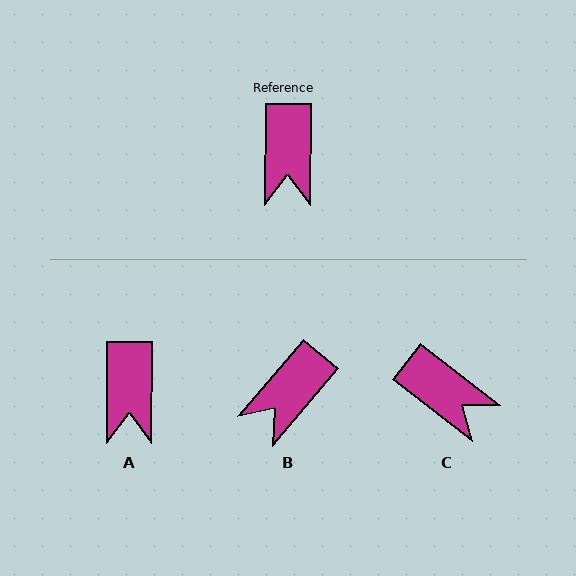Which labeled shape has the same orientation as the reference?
A.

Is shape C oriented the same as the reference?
No, it is off by about 53 degrees.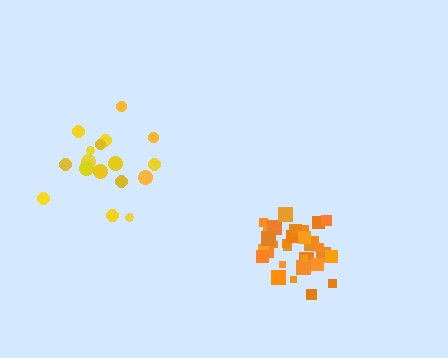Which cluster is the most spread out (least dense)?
Yellow.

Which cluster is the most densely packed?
Orange.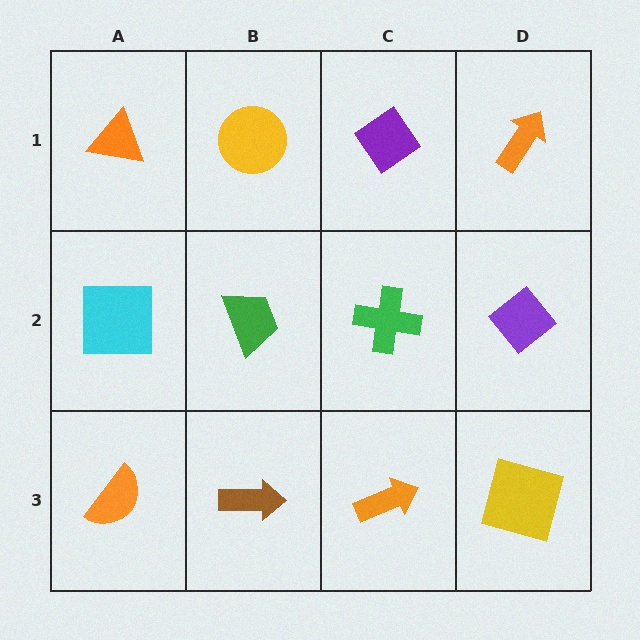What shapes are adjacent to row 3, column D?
A purple diamond (row 2, column D), an orange arrow (row 3, column C).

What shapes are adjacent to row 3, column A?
A cyan square (row 2, column A), a brown arrow (row 3, column B).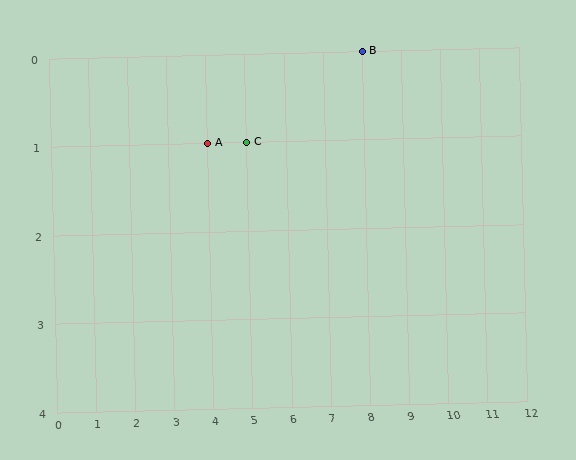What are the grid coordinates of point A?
Point A is at grid coordinates (4, 1).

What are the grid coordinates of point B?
Point B is at grid coordinates (8, 0).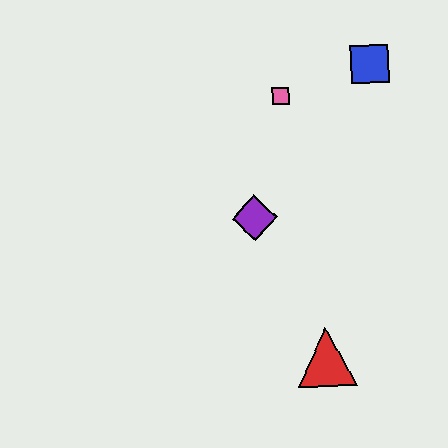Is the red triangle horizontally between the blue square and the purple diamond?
Yes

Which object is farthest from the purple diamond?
The blue square is farthest from the purple diamond.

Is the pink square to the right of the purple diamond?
Yes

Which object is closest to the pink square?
The blue square is closest to the pink square.